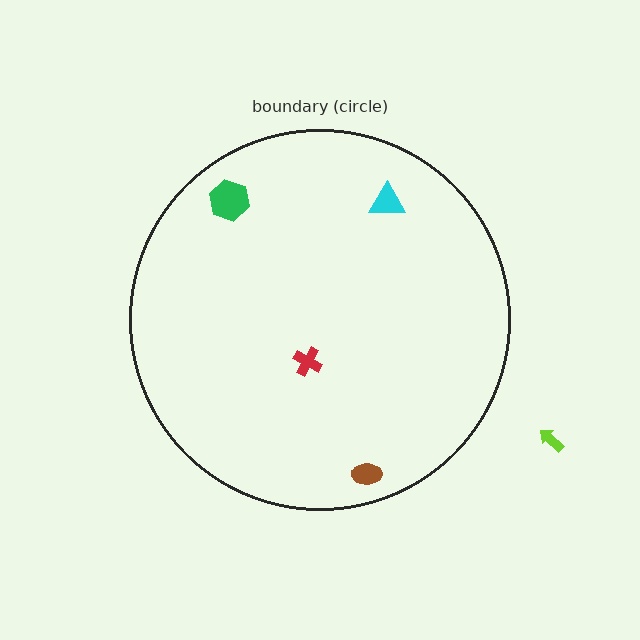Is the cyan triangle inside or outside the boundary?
Inside.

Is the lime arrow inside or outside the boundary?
Outside.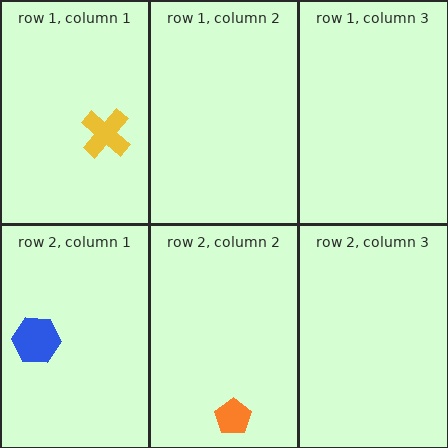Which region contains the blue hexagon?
The row 2, column 1 region.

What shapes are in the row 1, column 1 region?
The yellow cross.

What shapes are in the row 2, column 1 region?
The blue hexagon.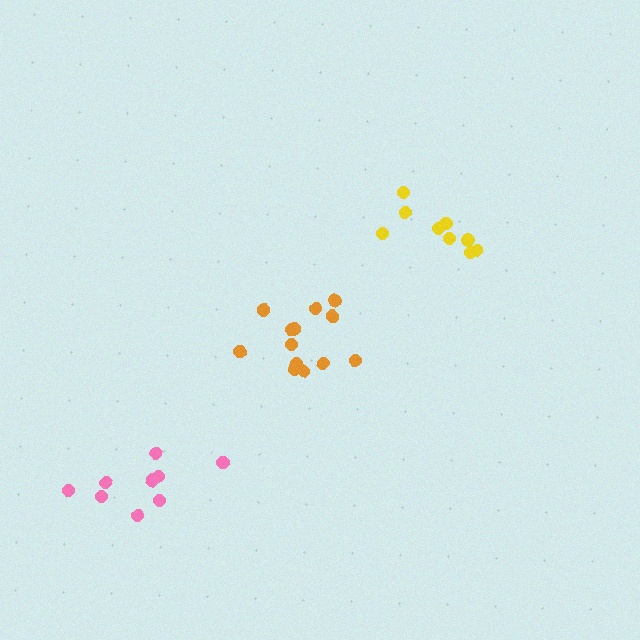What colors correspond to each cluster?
The clusters are colored: orange, pink, yellow.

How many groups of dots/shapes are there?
There are 3 groups.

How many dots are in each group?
Group 1: 13 dots, Group 2: 9 dots, Group 3: 9 dots (31 total).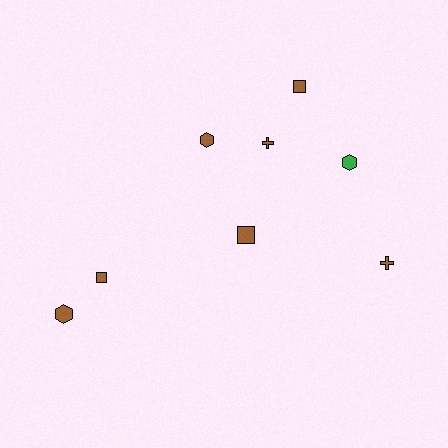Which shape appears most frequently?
Square, with 3 objects.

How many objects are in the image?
There are 8 objects.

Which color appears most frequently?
Brown, with 7 objects.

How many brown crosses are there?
There are 2 brown crosses.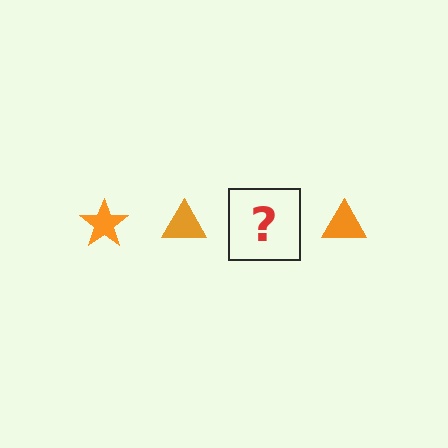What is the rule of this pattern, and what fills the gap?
The rule is that the pattern cycles through star, triangle shapes in orange. The gap should be filled with an orange star.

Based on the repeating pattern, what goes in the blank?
The blank should be an orange star.